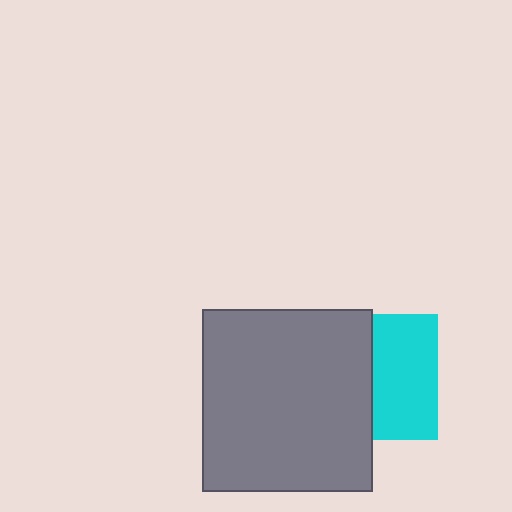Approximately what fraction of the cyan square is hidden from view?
Roughly 49% of the cyan square is hidden behind the gray rectangle.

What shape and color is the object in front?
The object in front is a gray rectangle.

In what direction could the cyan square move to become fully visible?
The cyan square could move right. That would shift it out from behind the gray rectangle entirely.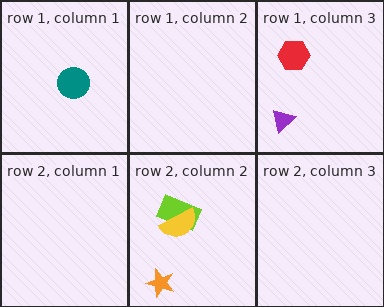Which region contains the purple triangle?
The row 1, column 3 region.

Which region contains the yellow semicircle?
The row 2, column 2 region.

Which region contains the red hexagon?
The row 1, column 3 region.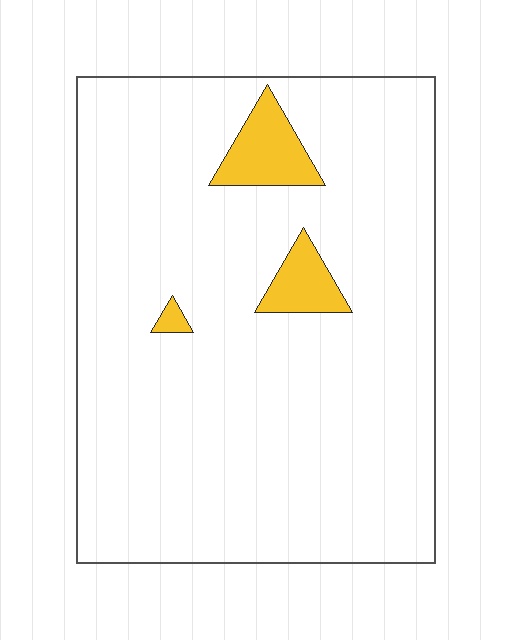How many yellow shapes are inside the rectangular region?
3.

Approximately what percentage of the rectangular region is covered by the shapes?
Approximately 5%.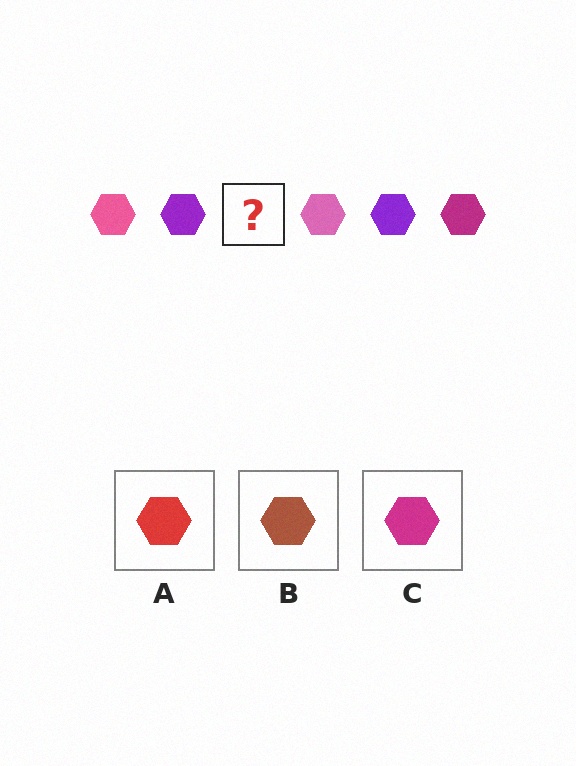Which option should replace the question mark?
Option C.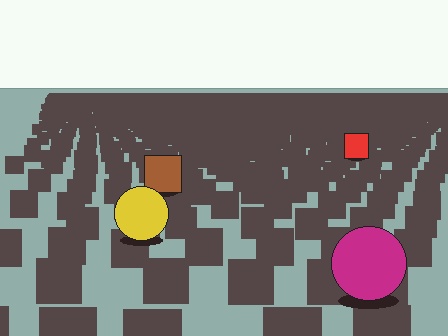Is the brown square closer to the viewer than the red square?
Yes. The brown square is closer — you can tell from the texture gradient: the ground texture is coarser near it.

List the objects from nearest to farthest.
From nearest to farthest: the magenta circle, the yellow circle, the brown square, the red square.